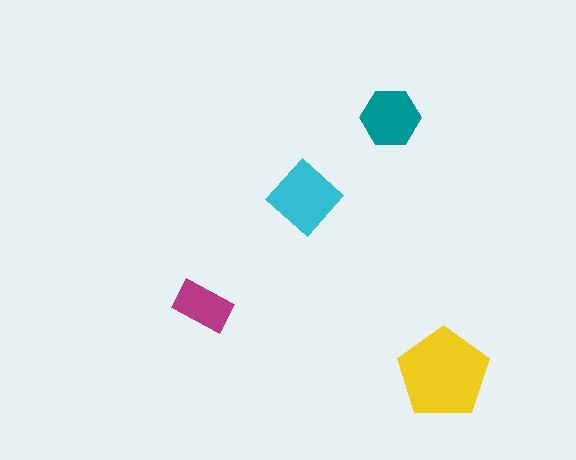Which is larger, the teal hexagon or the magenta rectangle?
The teal hexagon.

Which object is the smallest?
The magenta rectangle.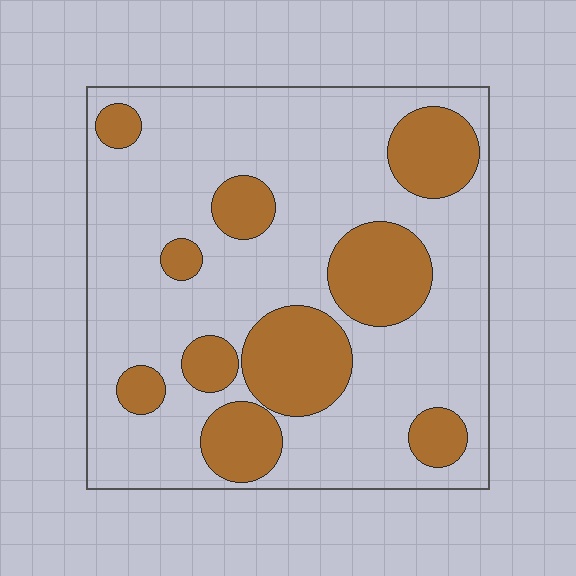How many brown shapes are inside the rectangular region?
10.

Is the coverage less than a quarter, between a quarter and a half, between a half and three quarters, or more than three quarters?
Between a quarter and a half.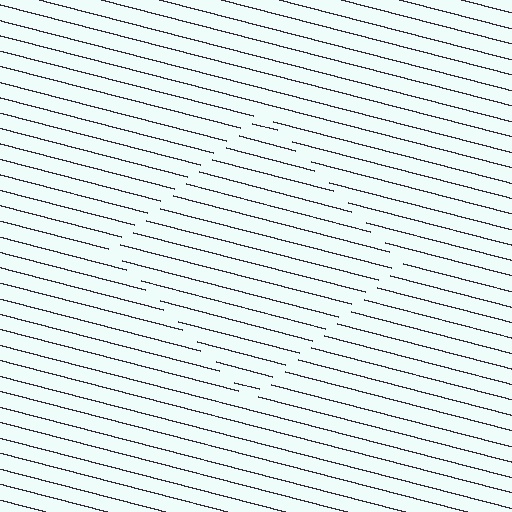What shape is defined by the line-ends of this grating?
An illusory square. The interior of the shape contains the same grating, shifted by half a period — the contour is defined by the phase discontinuity where line-ends from the inner and outer gratings abut.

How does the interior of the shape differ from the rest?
The interior of the shape contains the same grating, shifted by half a period — the contour is defined by the phase discontinuity where line-ends from the inner and outer gratings abut.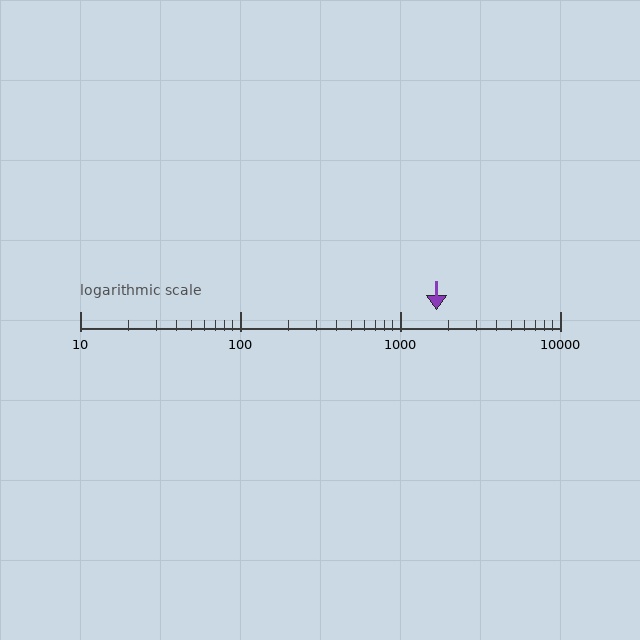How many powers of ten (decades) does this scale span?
The scale spans 3 decades, from 10 to 10000.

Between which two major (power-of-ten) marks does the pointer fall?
The pointer is between 1000 and 10000.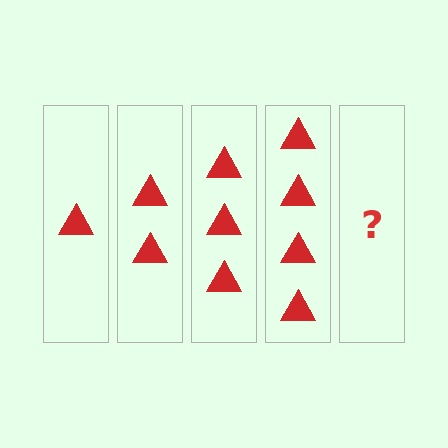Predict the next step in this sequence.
The next step is 5 triangles.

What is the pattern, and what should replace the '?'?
The pattern is that each step adds one more triangle. The '?' should be 5 triangles.